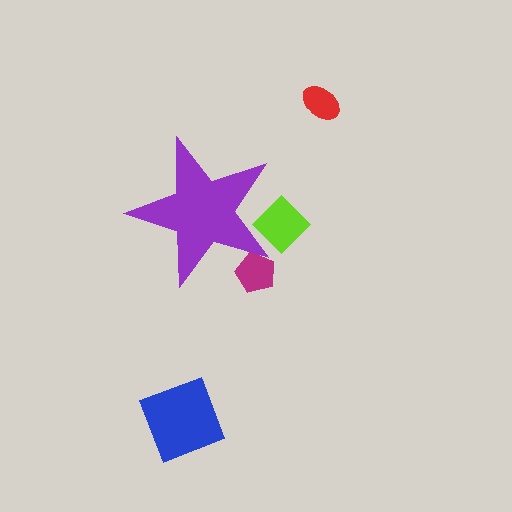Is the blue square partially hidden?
No, the blue square is fully visible.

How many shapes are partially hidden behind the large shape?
2 shapes are partially hidden.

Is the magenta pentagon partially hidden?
Yes, the magenta pentagon is partially hidden behind the purple star.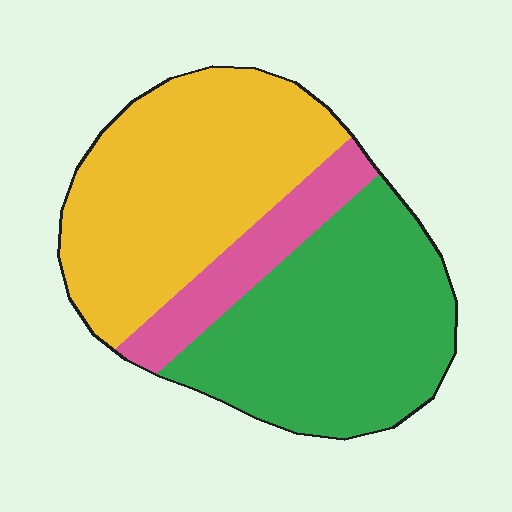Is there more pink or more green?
Green.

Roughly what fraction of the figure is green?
Green covers 43% of the figure.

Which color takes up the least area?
Pink, at roughly 15%.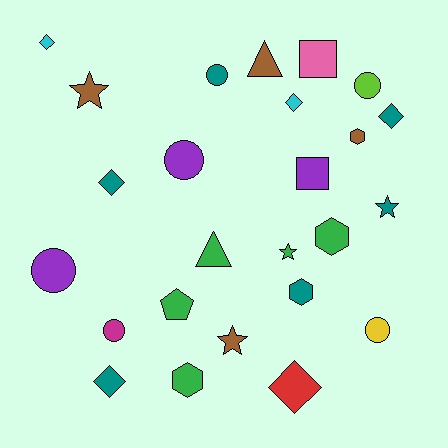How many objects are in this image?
There are 25 objects.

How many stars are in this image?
There are 4 stars.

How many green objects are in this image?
There are 5 green objects.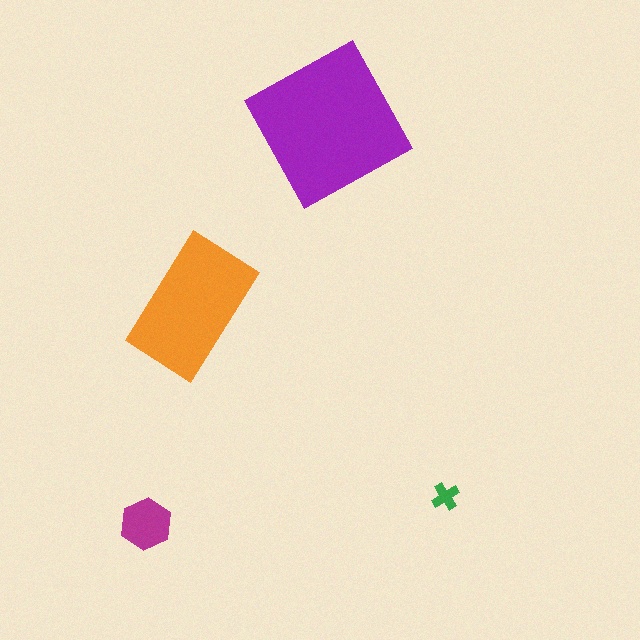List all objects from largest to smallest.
The purple square, the orange rectangle, the magenta hexagon, the green cross.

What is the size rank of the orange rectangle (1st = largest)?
2nd.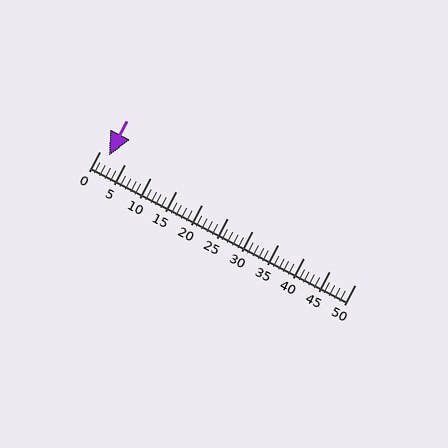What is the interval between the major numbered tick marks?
The major tick marks are spaced 5 units apart.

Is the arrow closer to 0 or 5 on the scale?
The arrow is closer to 0.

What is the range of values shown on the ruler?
The ruler shows values from 0 to 50.